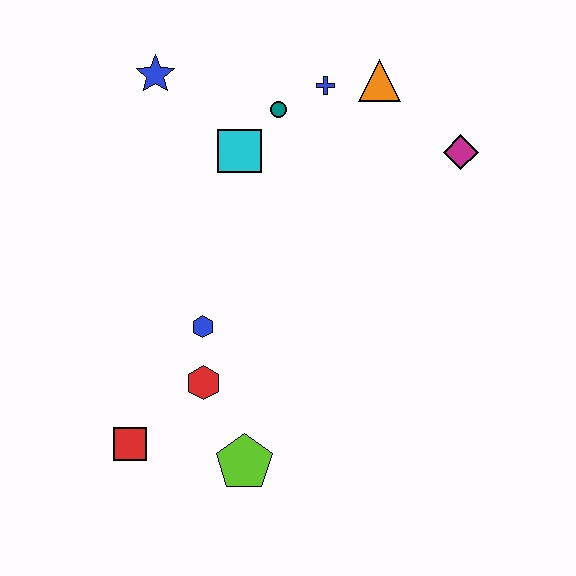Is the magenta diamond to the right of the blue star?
Yes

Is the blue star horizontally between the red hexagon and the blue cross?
No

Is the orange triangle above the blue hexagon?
Yes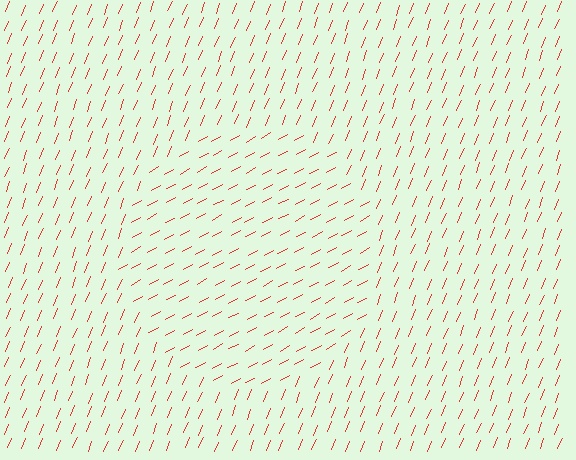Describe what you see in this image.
The image is filled with small red line segments. A circle region in the image has lines oriented differently from the surrounding lines, creating a visible texture boundary.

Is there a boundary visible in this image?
Yes, there is a texture boundary formed by a change in line orientation.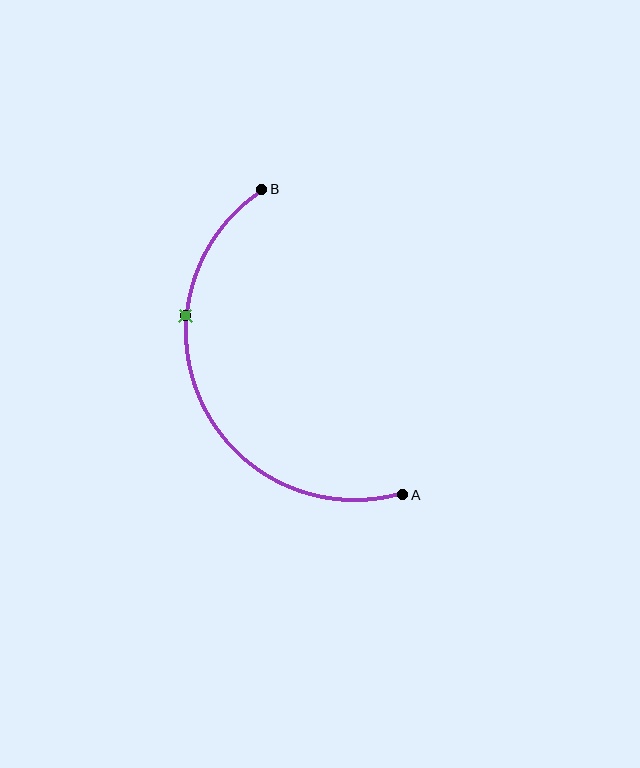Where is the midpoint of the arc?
The arc midpoint is the point on the curve farthest from the straight line joining A and B. It sits to the left of that line.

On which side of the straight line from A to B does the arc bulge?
The arc bulges to the left of the straight line connecting A and B.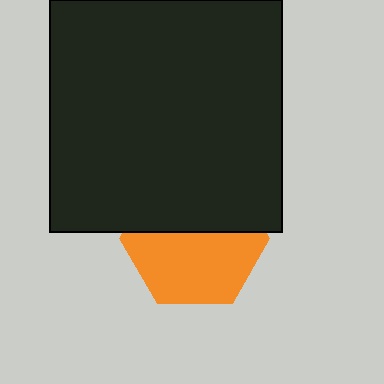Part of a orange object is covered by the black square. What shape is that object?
It is a hexagon.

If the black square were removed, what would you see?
You would see the complete orange hexagon.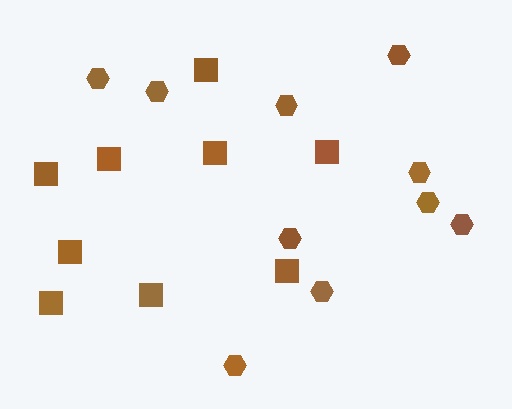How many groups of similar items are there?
There are 2 groups: one group of squares (9) and one group of hexagons (10).